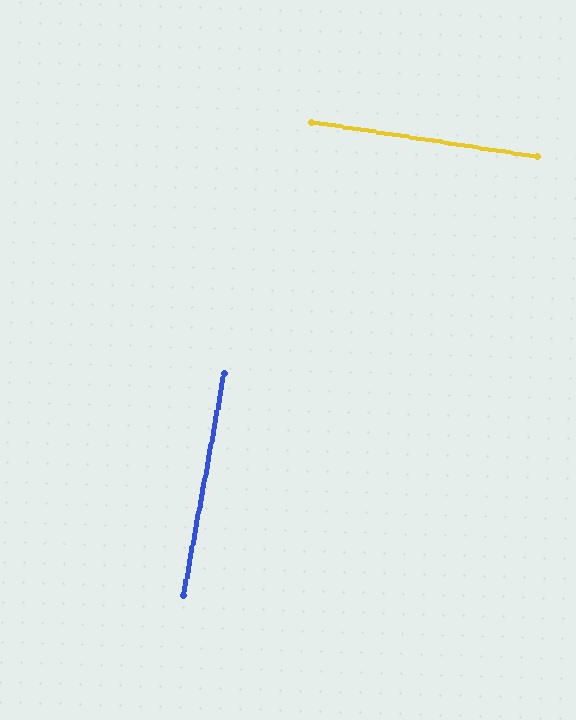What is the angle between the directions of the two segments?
Approximately 88 degrees.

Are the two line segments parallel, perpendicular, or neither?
Perpendicular — they meet at approximately 88°.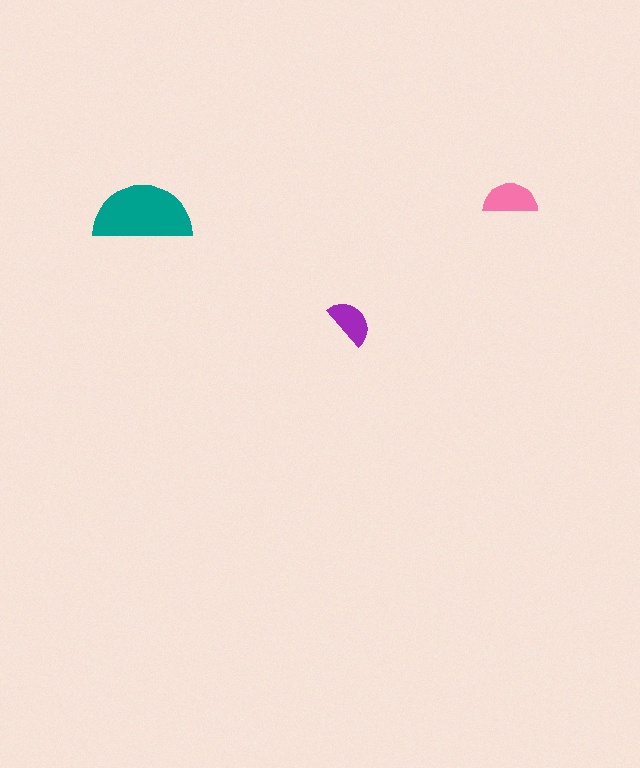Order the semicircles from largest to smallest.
the teal one, the pink one, the purple one.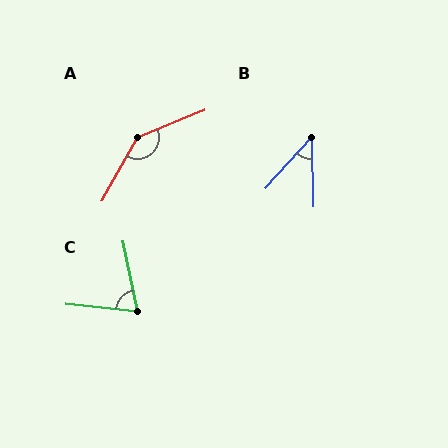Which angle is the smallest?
B, at approximately 44 degrees.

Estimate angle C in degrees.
Approximately 73 degrees.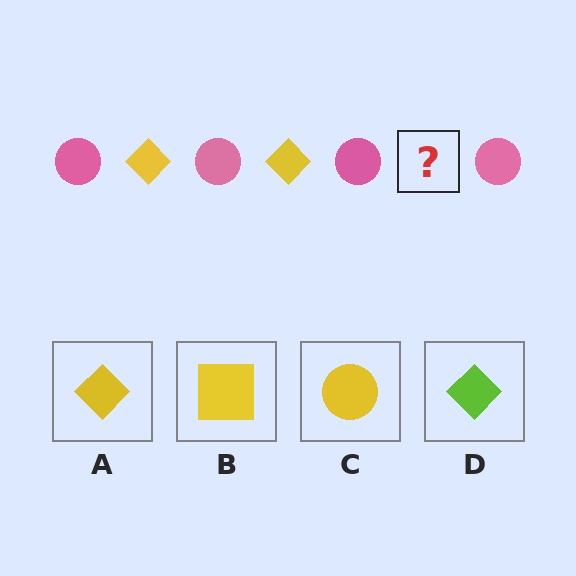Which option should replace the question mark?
Option A.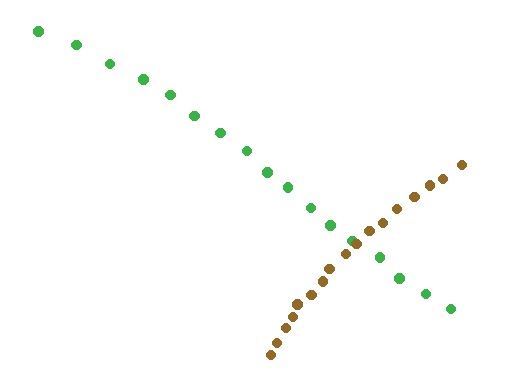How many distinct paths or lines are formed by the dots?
There are 2 distinct paths.